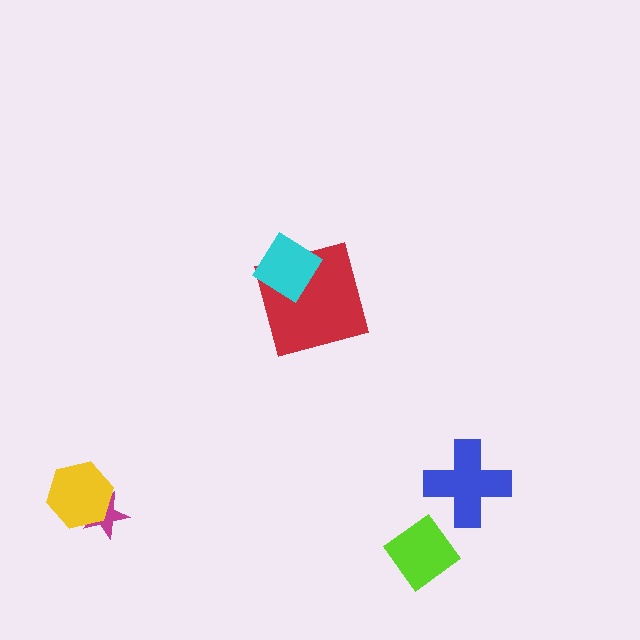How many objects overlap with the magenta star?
1 object overlaps with the magenta star.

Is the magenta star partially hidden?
Yes, it is partially covered by another shape.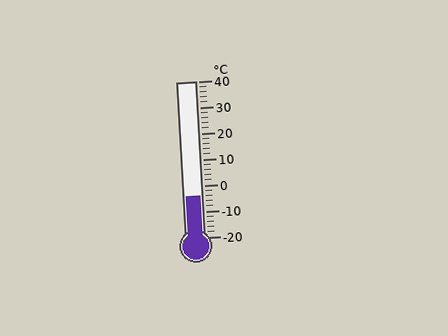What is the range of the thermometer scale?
The thermometer scale ranges from -20°C to 40°C.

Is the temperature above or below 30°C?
The temperature is below 30°C.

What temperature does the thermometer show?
The thermometer shows approximately -4°C.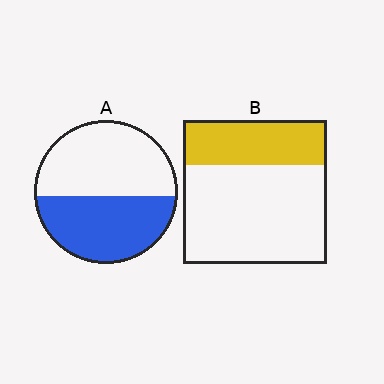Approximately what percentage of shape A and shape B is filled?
A is approximately 45% and B is approximately 30%.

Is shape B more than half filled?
No.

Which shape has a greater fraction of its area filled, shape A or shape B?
Shape A.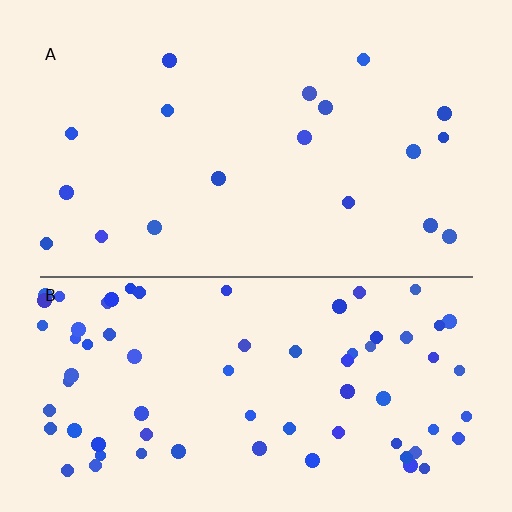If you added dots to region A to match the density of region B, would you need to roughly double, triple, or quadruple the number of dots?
Approximately quadruple.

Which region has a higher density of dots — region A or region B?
B (the bottom).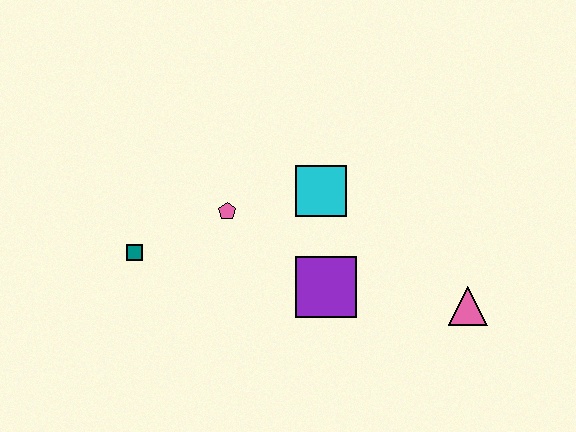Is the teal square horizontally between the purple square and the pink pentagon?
No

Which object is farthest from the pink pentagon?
The pink triangle is farthest from the pink pentagon.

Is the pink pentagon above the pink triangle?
Yes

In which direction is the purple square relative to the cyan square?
The purple square is below the cyan square.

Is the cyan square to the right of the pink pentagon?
Yes